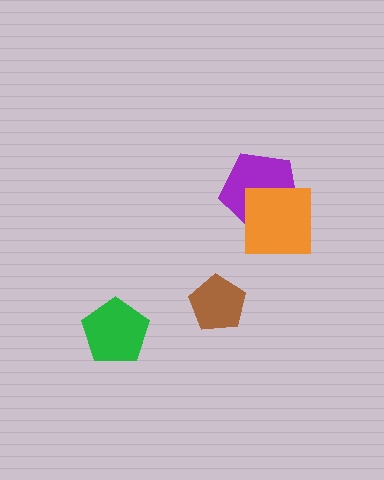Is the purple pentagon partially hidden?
Yes, it is partially covered by another shape.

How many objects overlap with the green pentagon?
0 objects overlap with the green pentagon.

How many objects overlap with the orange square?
1 object overlaps with the orange square.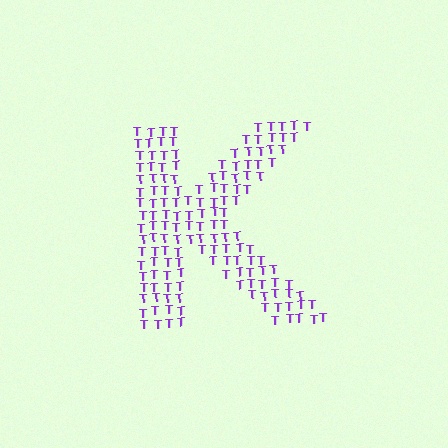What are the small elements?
The small elements are letter T's.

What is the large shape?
The large shape is the letter K.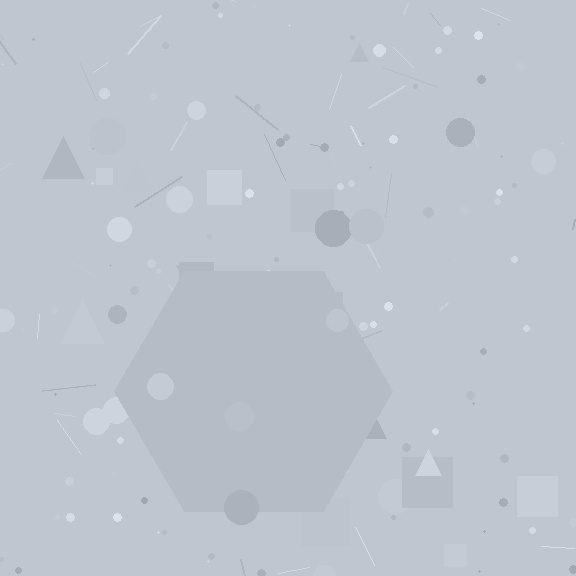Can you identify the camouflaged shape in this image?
The camouflaged shape is a hexagon.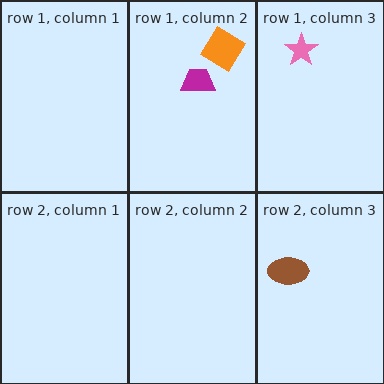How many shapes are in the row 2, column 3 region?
1.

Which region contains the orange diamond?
The row 1, column 2 region.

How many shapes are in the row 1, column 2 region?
2.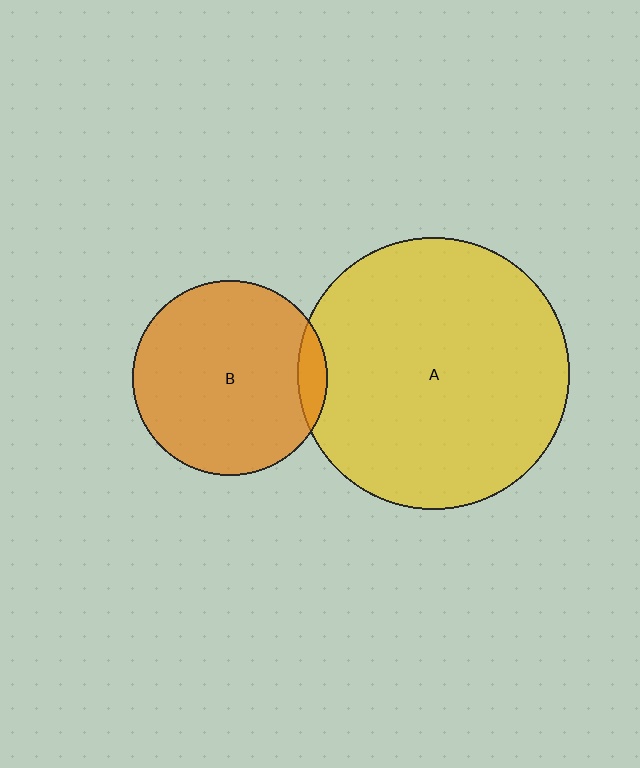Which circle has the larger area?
Circle A (yellow).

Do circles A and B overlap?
Yes.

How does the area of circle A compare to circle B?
Approximately 1.9 times.